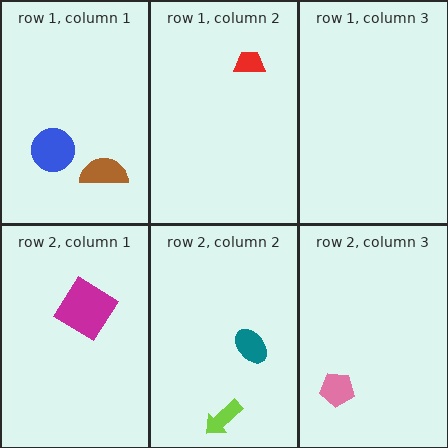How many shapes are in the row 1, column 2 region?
1.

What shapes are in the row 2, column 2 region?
The lime arrow, the teal ellipse.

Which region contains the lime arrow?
The row 2, column 2 region.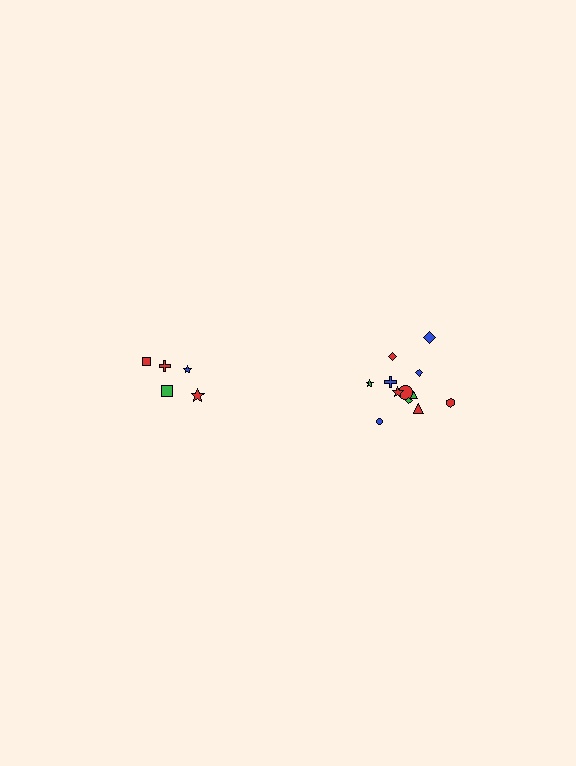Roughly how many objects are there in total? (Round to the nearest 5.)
Roughly 15 objects in total.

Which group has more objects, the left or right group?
The right group.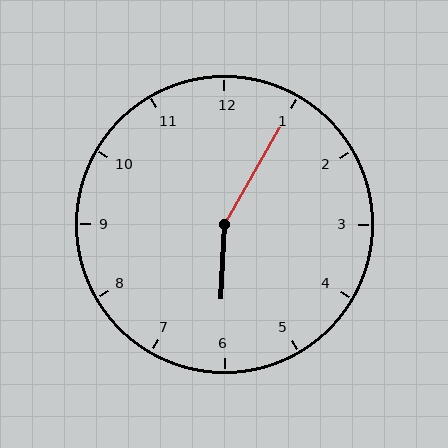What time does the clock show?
6:05.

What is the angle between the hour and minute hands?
Approximately 152 degrees.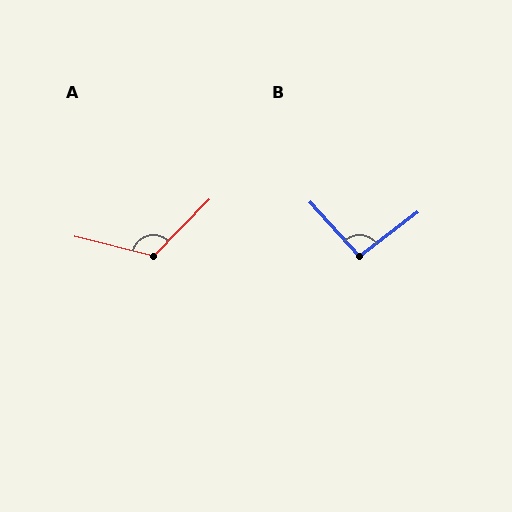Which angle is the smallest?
B, at approximately 95 degrees.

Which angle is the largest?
A, at approximately 120 degrees.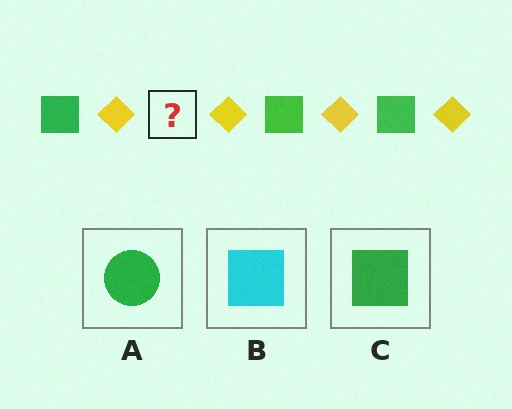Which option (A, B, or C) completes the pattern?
C.